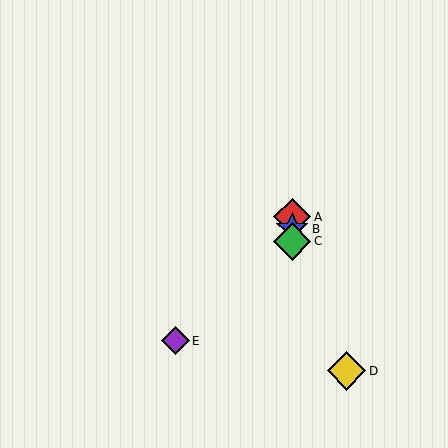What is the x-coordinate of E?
Object E is at x≈175.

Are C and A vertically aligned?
Yes, both are at x≈292.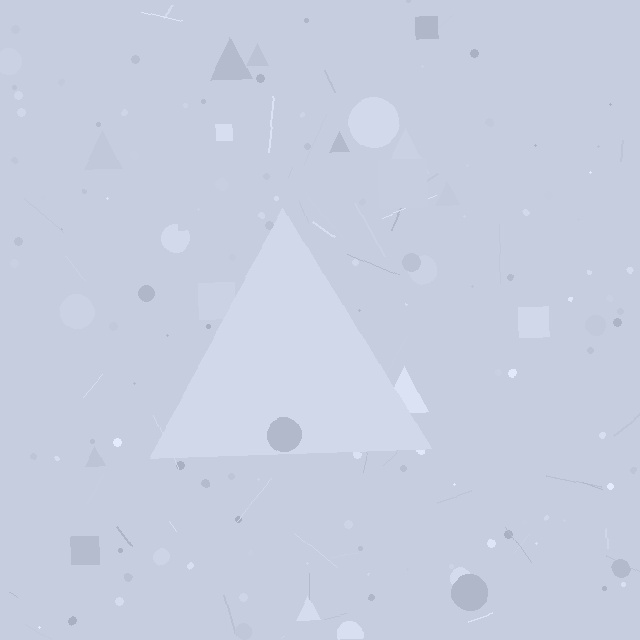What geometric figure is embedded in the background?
A triangle is embedded in the background.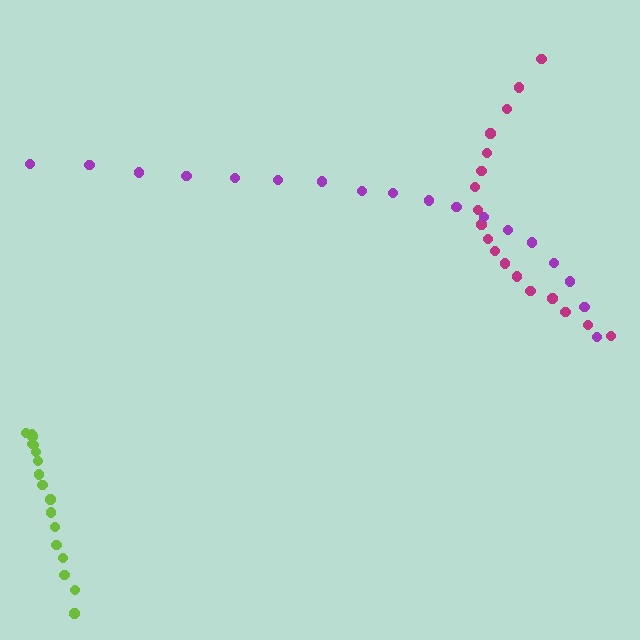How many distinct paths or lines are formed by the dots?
There are 3 distinct paths.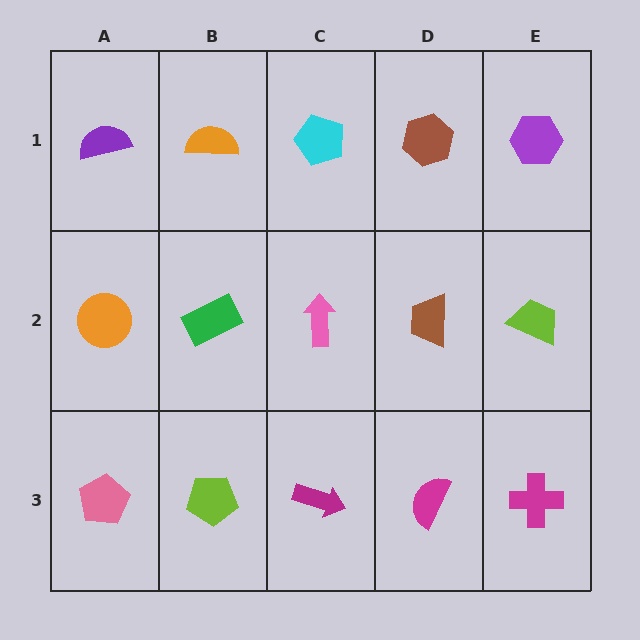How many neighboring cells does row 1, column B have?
3.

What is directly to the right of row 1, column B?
A cyan pentagon.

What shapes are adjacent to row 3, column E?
A lime trapezoid (row 2, column E), a magenta semicircle (row 3, column D).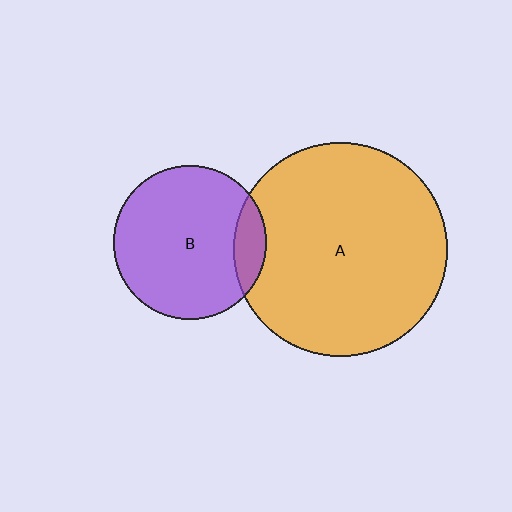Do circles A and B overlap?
Yes.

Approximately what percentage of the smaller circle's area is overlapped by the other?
Approximately 15%.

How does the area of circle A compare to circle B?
Approximately 2.0 times.